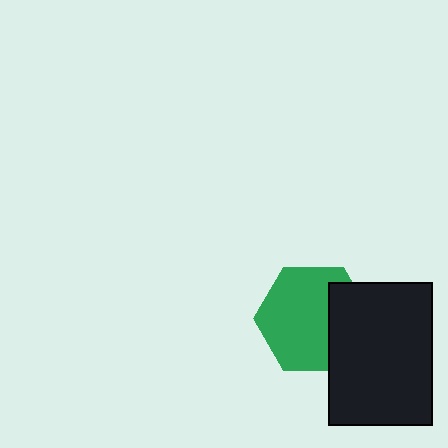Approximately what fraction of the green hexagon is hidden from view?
Roughly 32% of the green hexagon is hidden behind the black rectangle.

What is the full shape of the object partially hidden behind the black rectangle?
The partially hidden object is a green hexagon.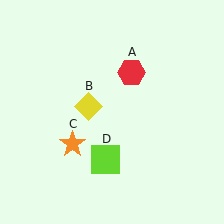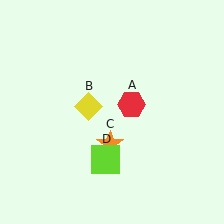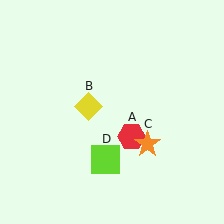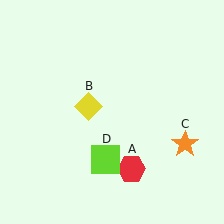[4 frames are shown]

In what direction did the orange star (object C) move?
The orange star (object C) moved right.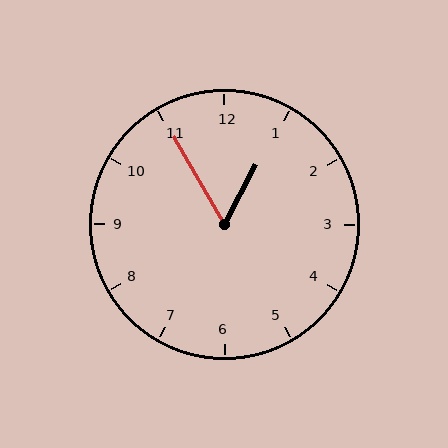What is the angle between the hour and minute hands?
Approximately 58 degrees.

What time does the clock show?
12:55.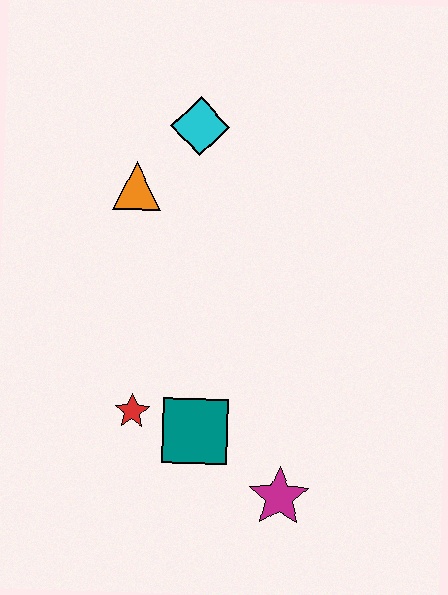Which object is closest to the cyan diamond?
The orange triangle is closest to the cyan diamond.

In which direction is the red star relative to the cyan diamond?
The red star is below the cyan diamond.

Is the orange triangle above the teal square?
Yes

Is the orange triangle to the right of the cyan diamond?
No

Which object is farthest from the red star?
The cyan diamond is farthest from the red star.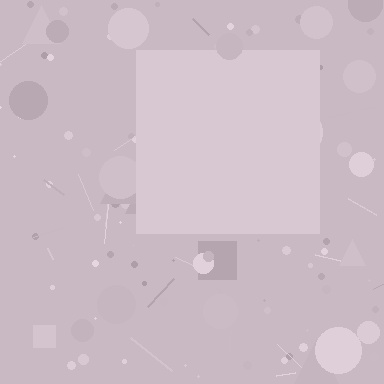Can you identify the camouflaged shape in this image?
The camouflaged shape is a square.